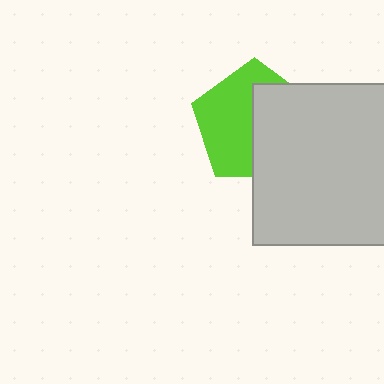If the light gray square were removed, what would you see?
You would see the complete lime pentagon.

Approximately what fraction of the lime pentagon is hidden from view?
Roughly 48% of the lime pentagon is hidden behind the light gray square.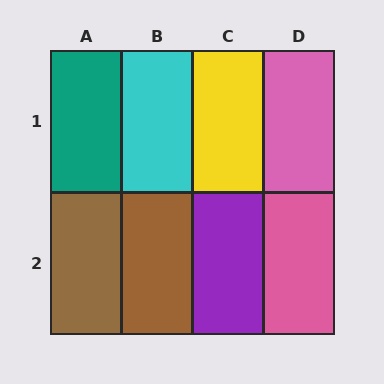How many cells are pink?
2 cells are pink.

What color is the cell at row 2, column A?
Brown.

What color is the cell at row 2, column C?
Purple.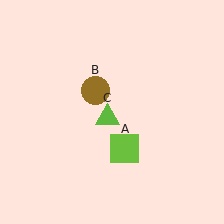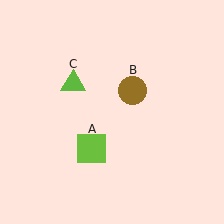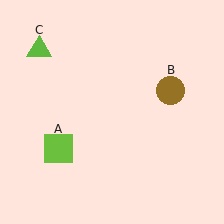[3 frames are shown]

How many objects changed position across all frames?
3 objects changed position: lime square (object A), brown circle (object B), lime triangle (object C).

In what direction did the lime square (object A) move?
The lime square (object A) moved left.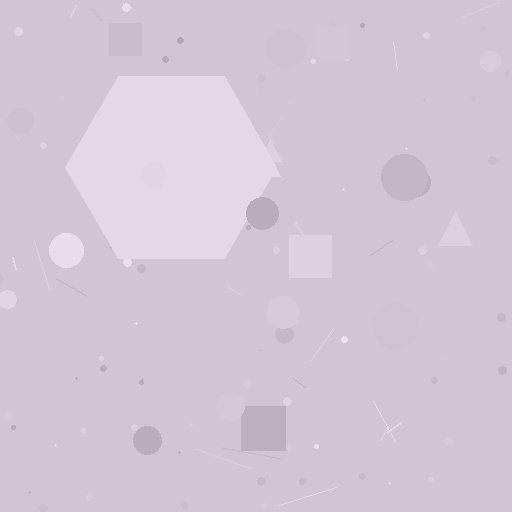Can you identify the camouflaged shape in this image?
The camouflaged shape is a hexagon.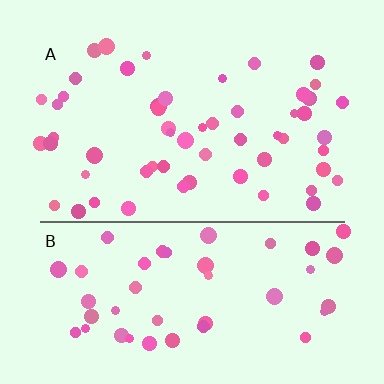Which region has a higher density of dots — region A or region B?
A (the top).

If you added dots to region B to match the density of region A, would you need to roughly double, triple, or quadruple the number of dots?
Approximately double.